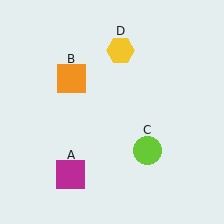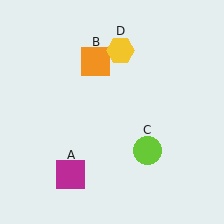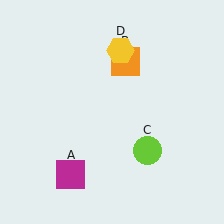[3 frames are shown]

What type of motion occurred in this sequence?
The orange square (object B) rotated clockwise around the center of the scene.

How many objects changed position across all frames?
1 object changed position: orange square (object B).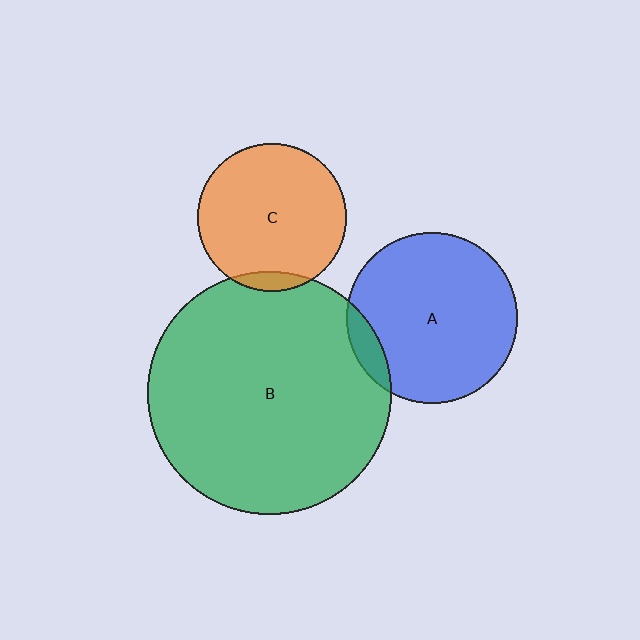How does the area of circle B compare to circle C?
Approximately 2.7 times.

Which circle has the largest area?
Circle B (green).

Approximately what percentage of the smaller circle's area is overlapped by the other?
Approximately 10%.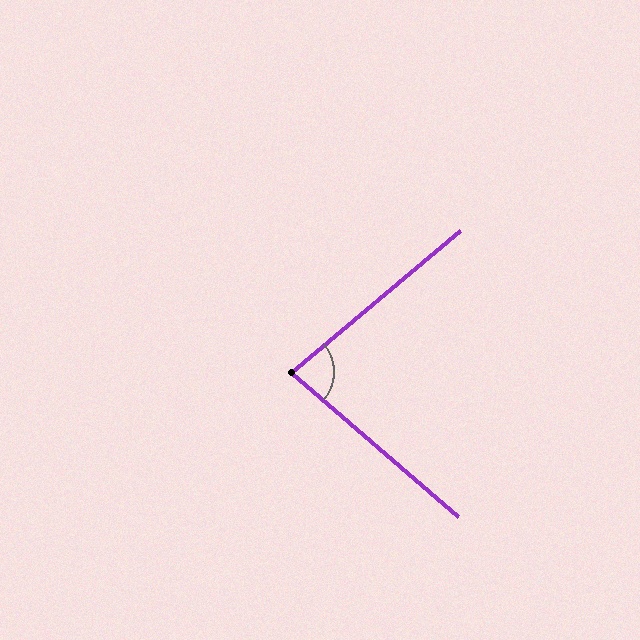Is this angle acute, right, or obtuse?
It is acute.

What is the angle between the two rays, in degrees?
Approximately 81 degrees.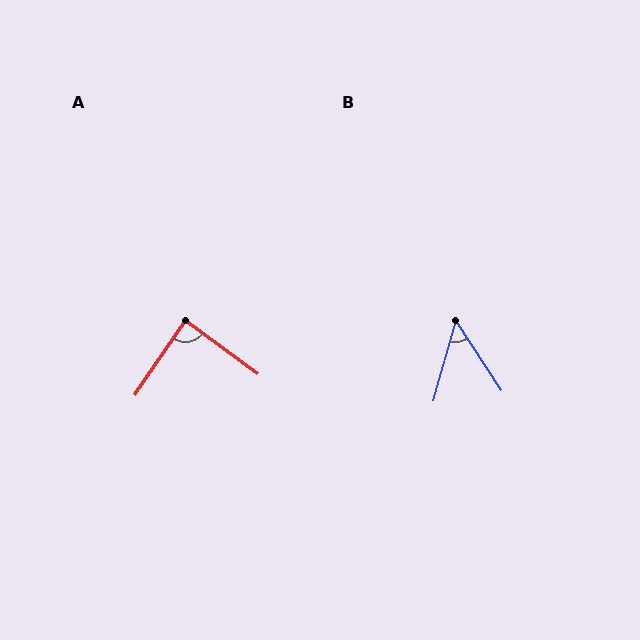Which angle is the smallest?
B, at approximately 49 degrees.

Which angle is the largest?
A, at approximately 88 degrees.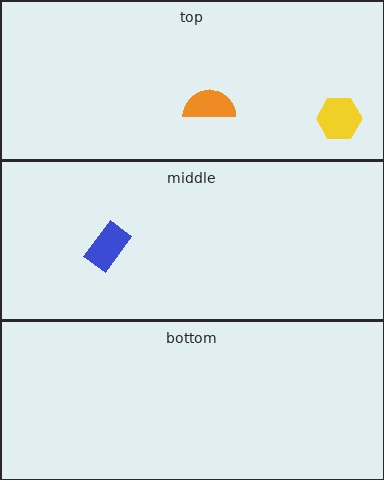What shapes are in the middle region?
The blue rectangle.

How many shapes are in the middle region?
1.